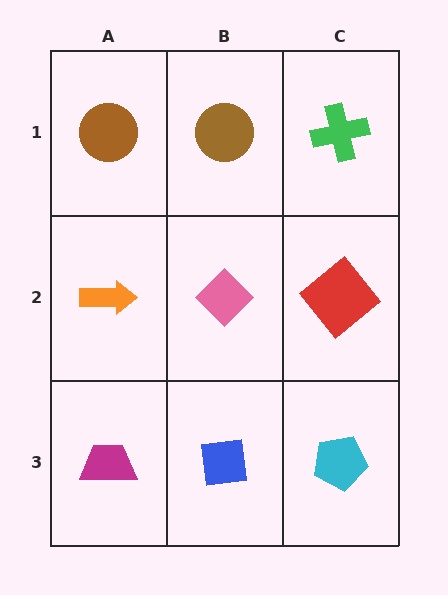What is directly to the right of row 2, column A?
A pink diamond.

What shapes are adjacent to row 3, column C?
A red diamond (row 2, column C), a blue square (row 3, column B).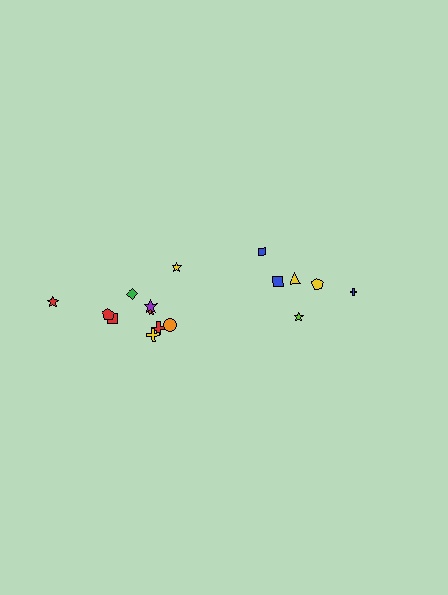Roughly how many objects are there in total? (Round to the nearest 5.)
Roughly 15 objects in total.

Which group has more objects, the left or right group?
The left group.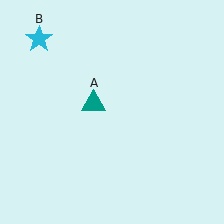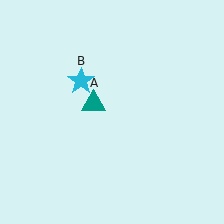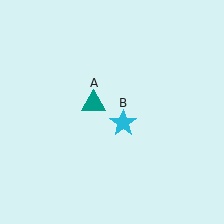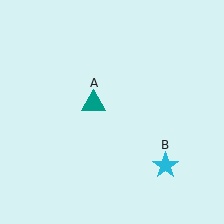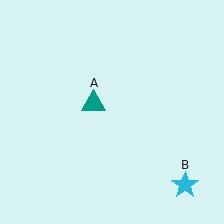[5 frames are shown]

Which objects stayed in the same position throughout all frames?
Teal triangle (object A) remained stationary.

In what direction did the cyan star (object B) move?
The cyan star (object B) moved down and to the right.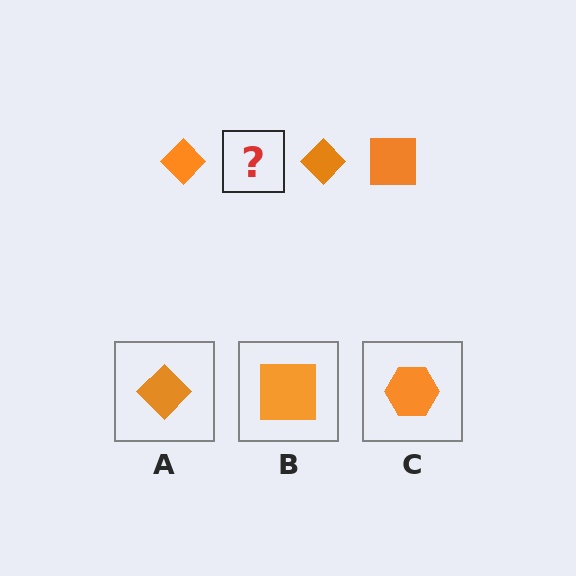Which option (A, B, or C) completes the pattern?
B.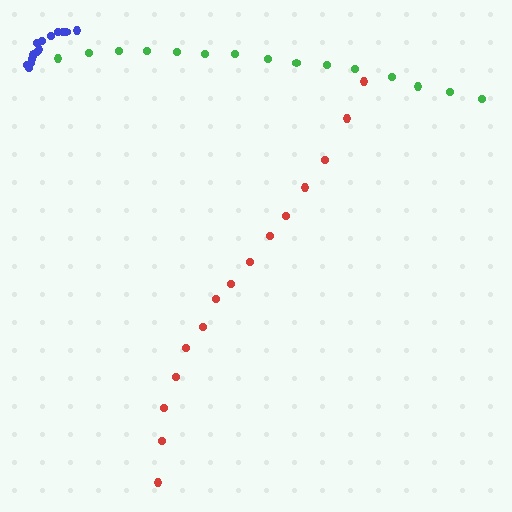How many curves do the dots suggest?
There are 3 distinct paths.